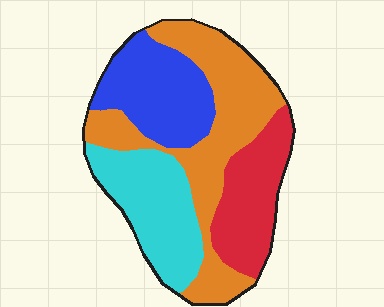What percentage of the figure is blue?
Blue covers around 20% of the figure.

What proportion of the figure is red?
Red covers 19% of the figure.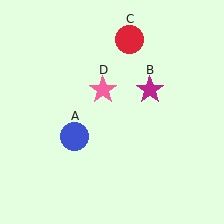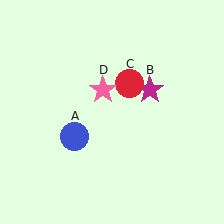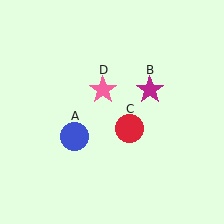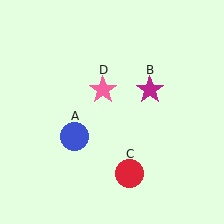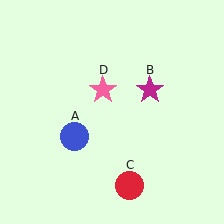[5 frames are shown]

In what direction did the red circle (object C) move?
The red circle (object C) moved down.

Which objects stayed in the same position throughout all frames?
Blue circle (object A) and magenta star (object B) and pink star (object D) remained stationary.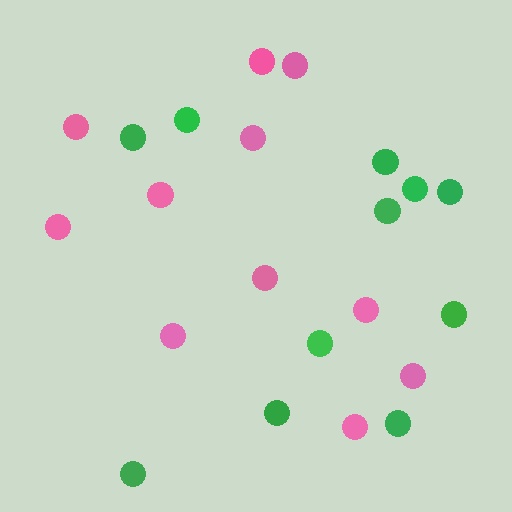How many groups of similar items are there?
There are 2 groups: one group of green circles (11) and one group of pink circles (11).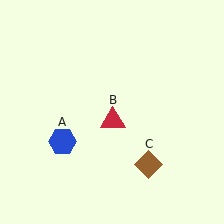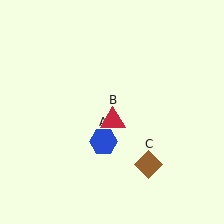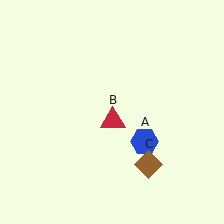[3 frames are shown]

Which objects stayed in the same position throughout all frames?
Red triangle (object B) and brown diamond (object C) remained stationary.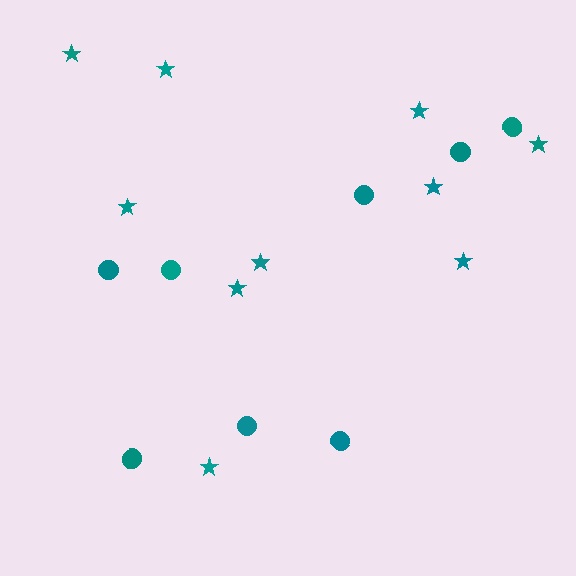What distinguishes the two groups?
There are 2 groups: one group of stars (10) and one group of circles (8).